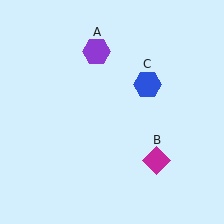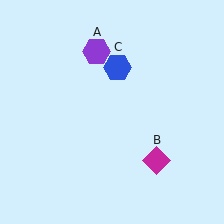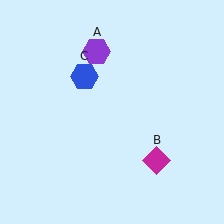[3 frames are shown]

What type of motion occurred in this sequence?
The blue hexagon (object C) rotated counterclockwise around the center of the scene.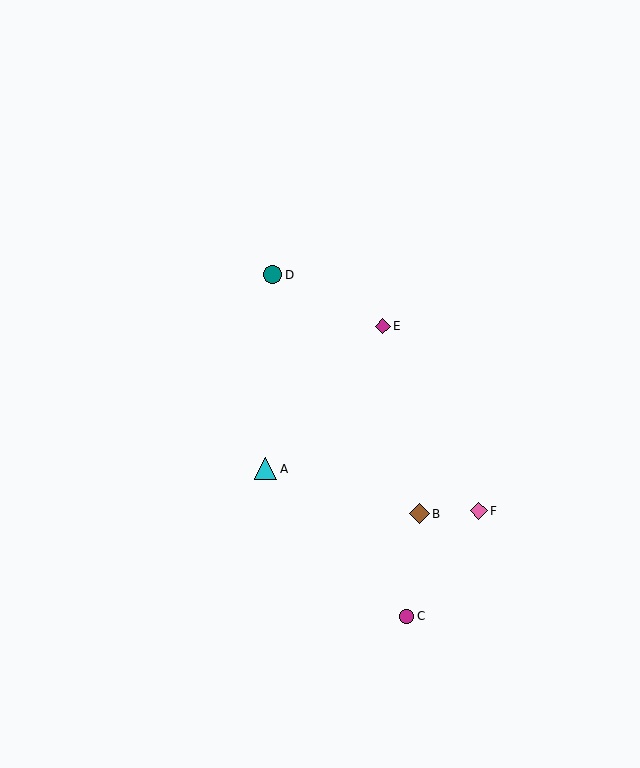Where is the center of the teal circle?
The center of the teal circle is at (273, 275).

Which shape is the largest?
The cyan triangle (labeled A) is the largest.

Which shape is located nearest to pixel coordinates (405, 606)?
The magenta circle (labeled C) at (407, 616) is nearest to that location.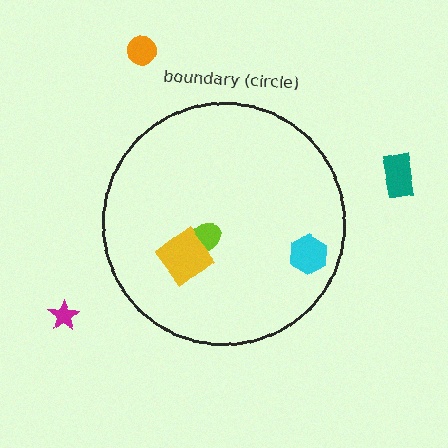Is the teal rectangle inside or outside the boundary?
Outside.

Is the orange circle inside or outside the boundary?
Outside.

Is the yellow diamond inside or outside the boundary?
Inside.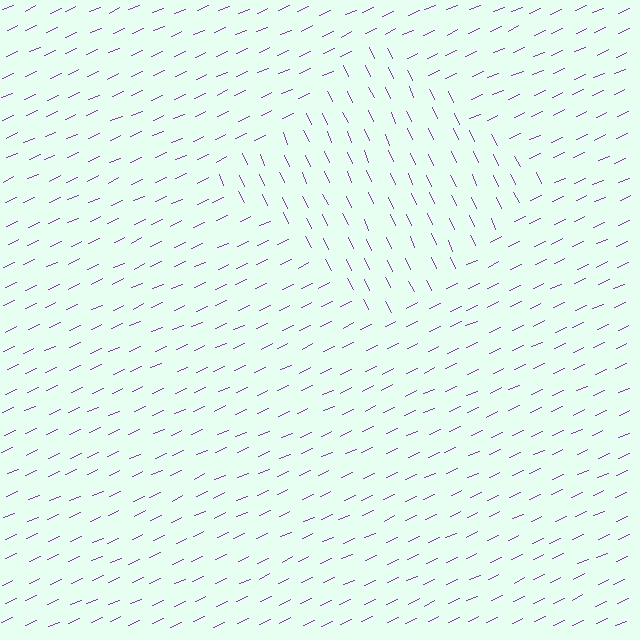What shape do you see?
I see a diamond.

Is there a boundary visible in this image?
Yes, there is a texture boundary formed by a change in line orientation.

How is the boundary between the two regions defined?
The boundary is defined purely by a change in line orientation (approximately 90 degrees difference). All lines are the same color and thickness.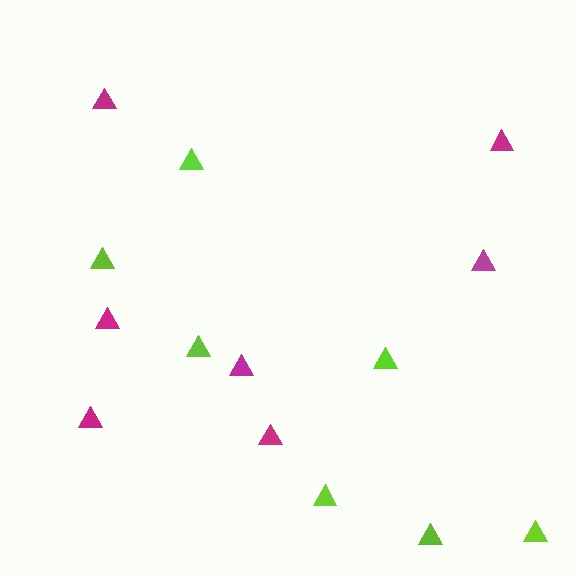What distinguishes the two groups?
There are 2 groups: one group of magenta triangles (7) and one group of lime triangles (7).